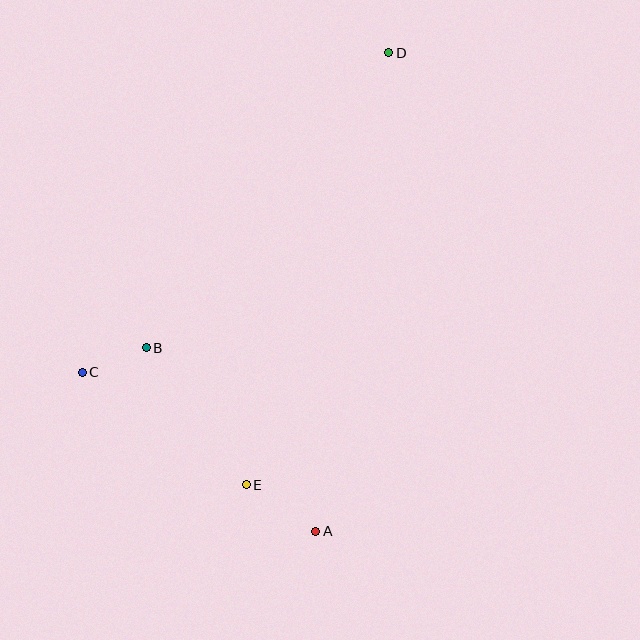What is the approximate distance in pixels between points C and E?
The distance between C and E is approximately 199 pixels.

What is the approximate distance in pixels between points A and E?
The distance between A and E is approximately 84 pixels.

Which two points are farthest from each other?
Points A and D are farthest from each other.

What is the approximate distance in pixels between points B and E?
The distance between B and E is approximately 170 pixels.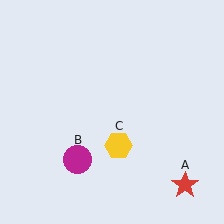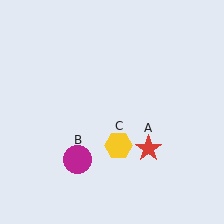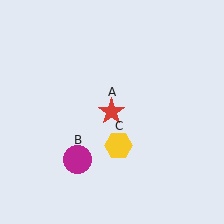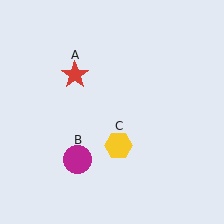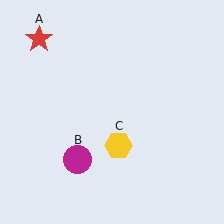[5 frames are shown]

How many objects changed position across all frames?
1 object changed position: red star (object A).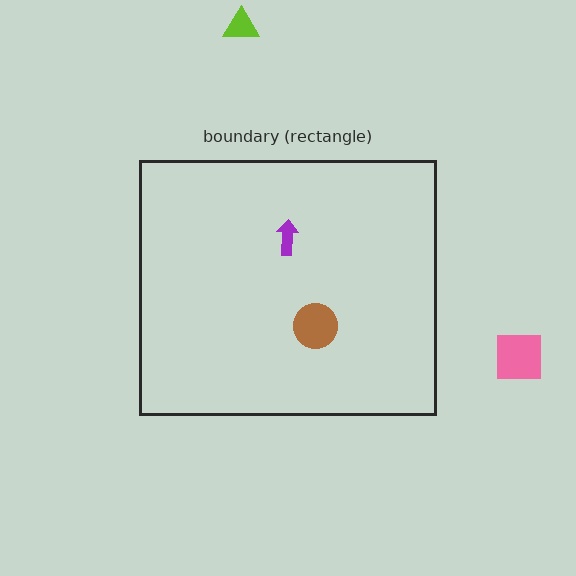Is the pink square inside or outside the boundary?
Outside.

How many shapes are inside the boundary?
2 inside, 2 outside.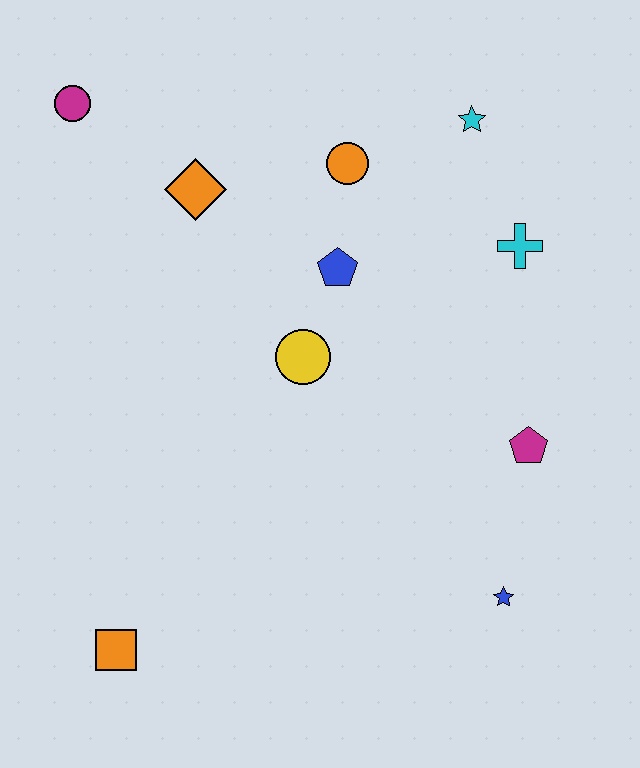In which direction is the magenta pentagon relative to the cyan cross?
The magenta pentagon is below the cyan cross.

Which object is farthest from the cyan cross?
The orange square is farthest from the cyan cross.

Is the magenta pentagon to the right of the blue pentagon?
Yes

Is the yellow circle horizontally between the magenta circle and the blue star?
Yes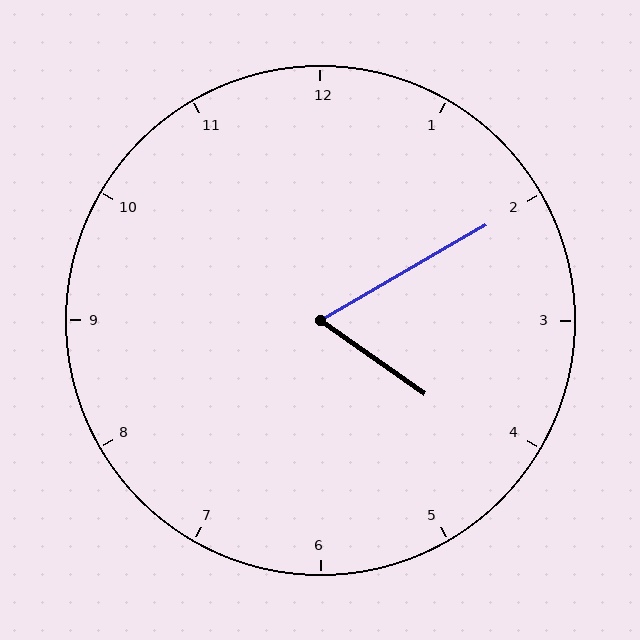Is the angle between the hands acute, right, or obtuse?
It is acute.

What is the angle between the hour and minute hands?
Approximately 65 degrees.